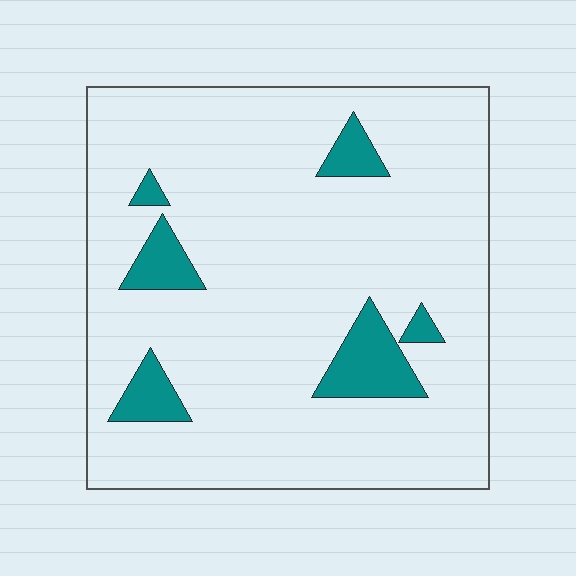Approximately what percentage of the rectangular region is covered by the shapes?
Approximately 10%.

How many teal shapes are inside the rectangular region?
6.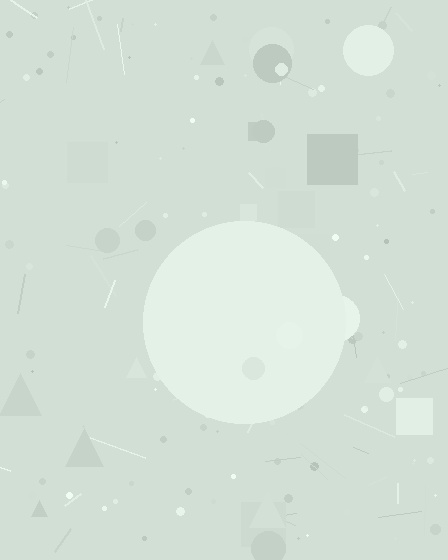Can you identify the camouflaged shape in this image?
The camouflaged shape is a circle.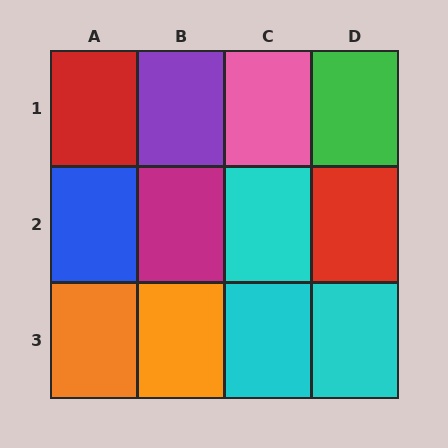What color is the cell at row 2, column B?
Magenta.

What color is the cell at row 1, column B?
Purple.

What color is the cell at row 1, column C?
Pink.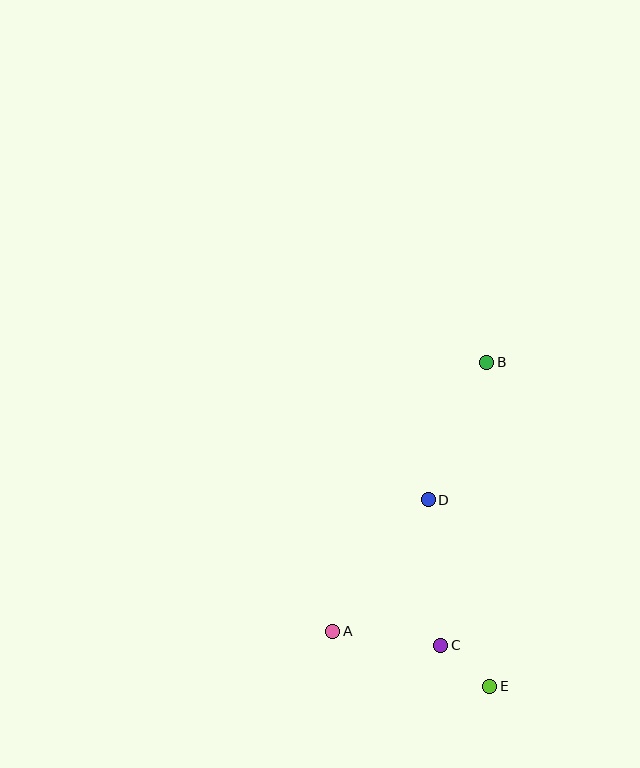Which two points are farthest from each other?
Points B and E are farthest from each other.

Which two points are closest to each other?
Points C and E are closest to each other.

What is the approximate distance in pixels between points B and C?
The distance between B and C is approximately 287 pixels.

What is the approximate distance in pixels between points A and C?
The distance between A and C is approximately 109 pixels.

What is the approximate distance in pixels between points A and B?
The distance between A and B is approximately 310 pixels.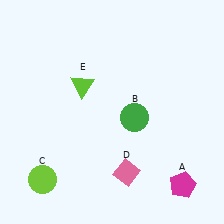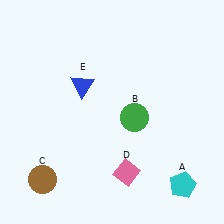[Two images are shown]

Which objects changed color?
A changed from magenta to cyan. C changed from lime to brown. E changed from lime to blue.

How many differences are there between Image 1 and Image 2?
There are 3 differences between the two images.